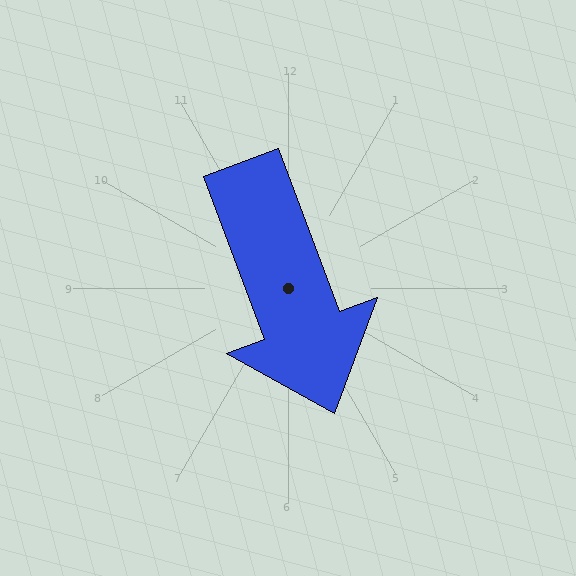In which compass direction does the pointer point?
South.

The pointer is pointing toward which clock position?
Roughly 5 o'clock.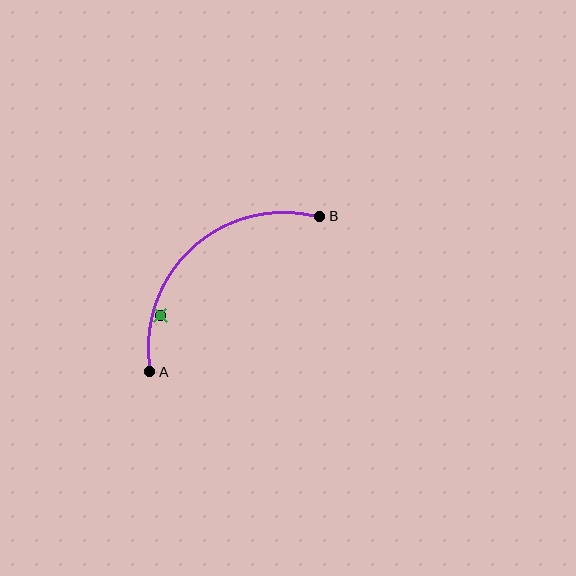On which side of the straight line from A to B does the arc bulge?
The arc bulges above and to the left of the straight line connecting A and B.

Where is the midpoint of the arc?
The arc midpoint is the point on the curve farthest from the straight line joining A and B. It sits above and to the left of that line.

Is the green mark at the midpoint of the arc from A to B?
No — the green mark does not lie on the arc at all. It sits slightly inside the curve.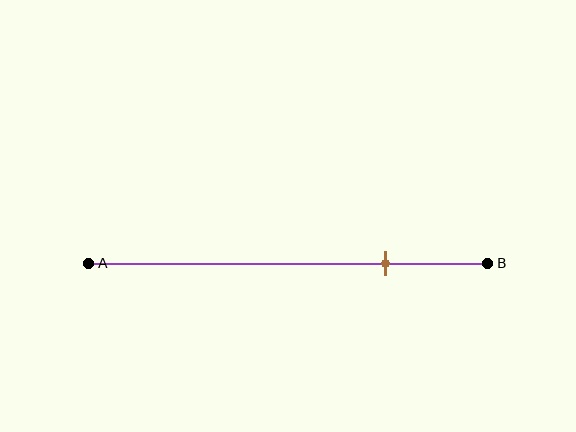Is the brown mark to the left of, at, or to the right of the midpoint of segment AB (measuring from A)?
The brown mark is to the right of the midpoint of segment AB.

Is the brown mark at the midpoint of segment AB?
No, the mark is at about 75% from A, not at the 50% midpoint.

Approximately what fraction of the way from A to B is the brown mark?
The brown mark is approximately 75% of the way from A to B.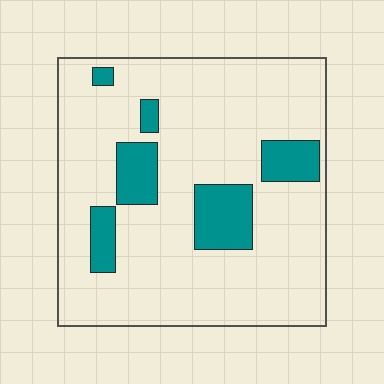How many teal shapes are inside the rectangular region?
6.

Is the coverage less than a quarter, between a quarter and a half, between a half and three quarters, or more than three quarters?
Less than a quarter.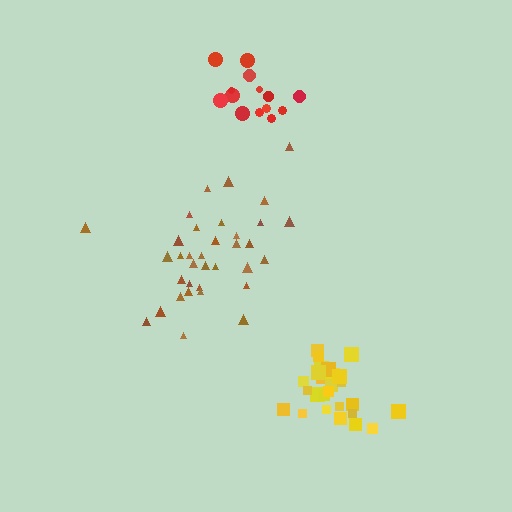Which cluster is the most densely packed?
Yellow.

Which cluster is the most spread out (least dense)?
Brown.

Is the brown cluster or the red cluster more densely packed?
Red.